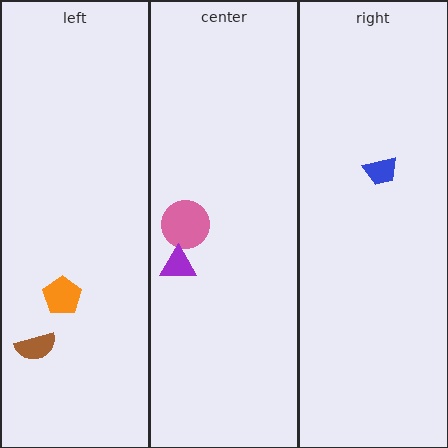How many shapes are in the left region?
2.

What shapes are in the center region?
The pink circle, the purple triangle.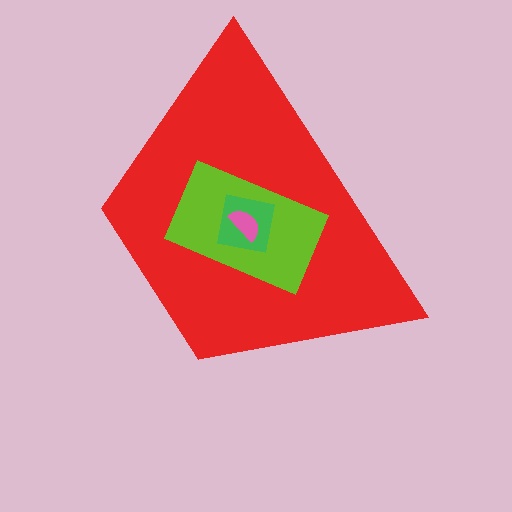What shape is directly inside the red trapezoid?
The lime rectangle.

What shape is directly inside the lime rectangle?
The green square.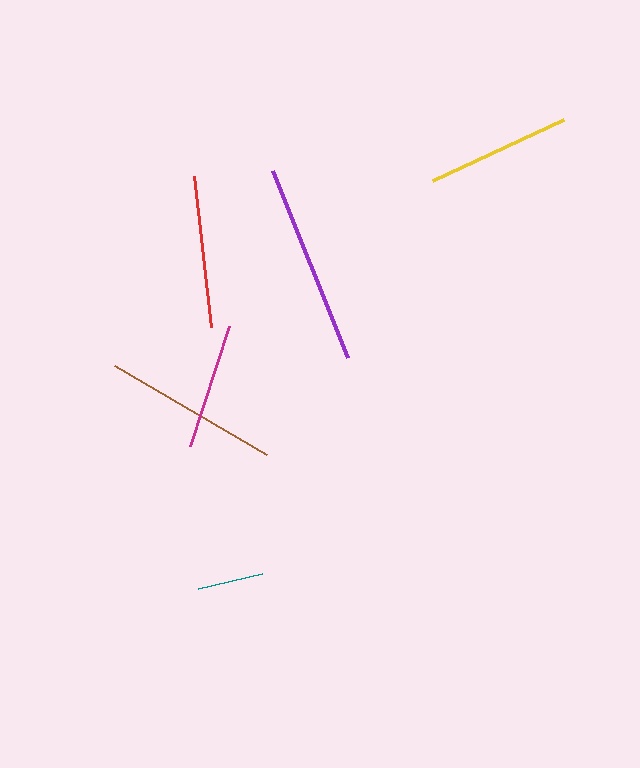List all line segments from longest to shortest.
From longest to shortest: purple, brown, red, yellow, magenta, teal.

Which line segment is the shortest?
The teal line is the shortest at approximately 66 pixels.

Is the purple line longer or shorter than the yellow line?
The purple line is longer than the yellow line.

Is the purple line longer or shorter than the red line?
The purple line is longer than the red line.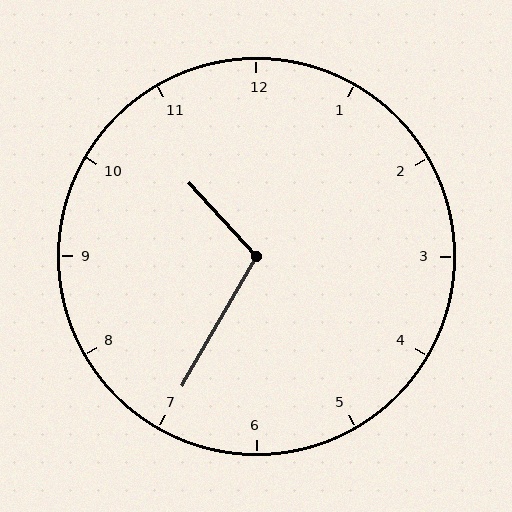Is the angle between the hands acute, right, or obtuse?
It is obtuse.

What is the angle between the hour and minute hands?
Approximately 108 degrees.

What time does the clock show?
10:35.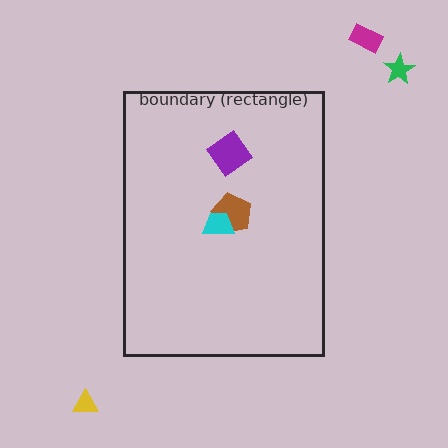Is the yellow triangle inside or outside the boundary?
Outside.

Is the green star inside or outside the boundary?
Outside.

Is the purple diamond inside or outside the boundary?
Inside.